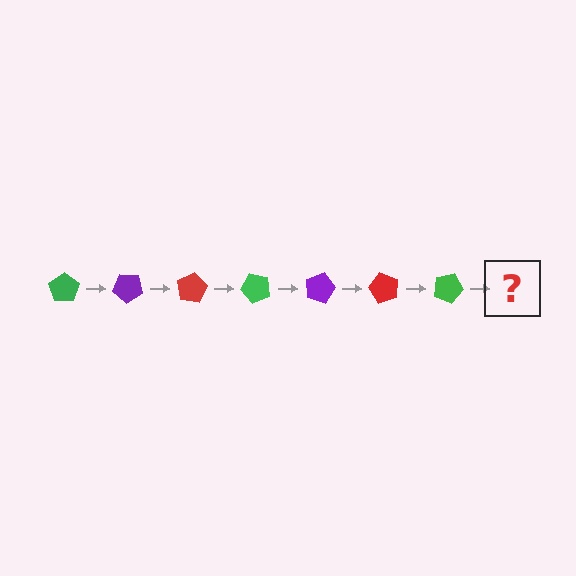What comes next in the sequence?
The next element should be a purple pentagon, rotated 280 degrees from the start.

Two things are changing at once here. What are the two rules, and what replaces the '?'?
The two rules are that it rotates 40 degrees each step and the color cycles through green, purple, and red. The '?' should be a purple pentagon, rotated 280 degrees from the start.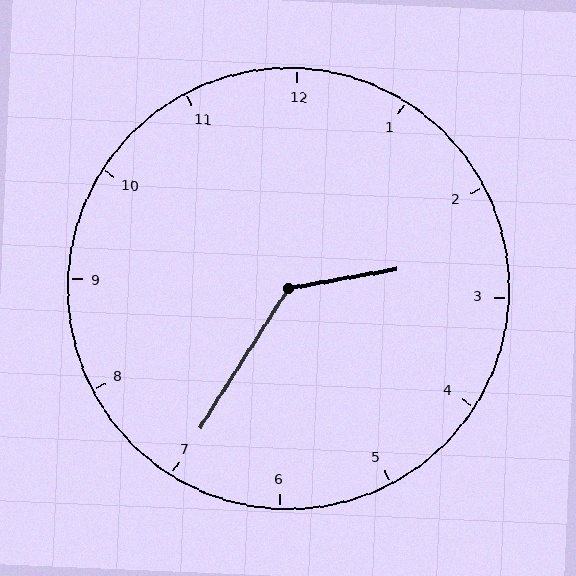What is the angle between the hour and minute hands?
Approximately 132 degrees.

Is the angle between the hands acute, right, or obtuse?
It is obtuse.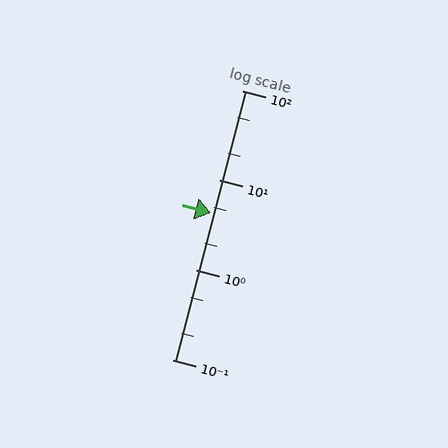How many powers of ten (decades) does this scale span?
The scale spans 3 decades, from 0.1 to 100.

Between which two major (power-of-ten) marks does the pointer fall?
The pointer is between 1 and 10.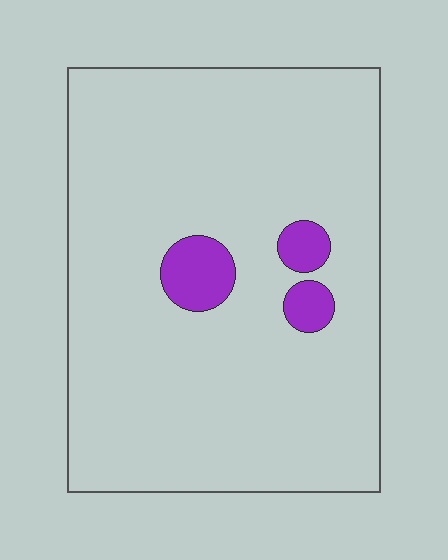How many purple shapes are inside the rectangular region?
3.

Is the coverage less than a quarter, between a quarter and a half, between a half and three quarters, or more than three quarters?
Less than a quarter.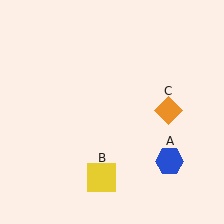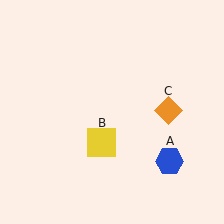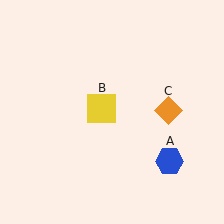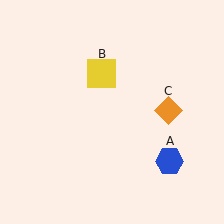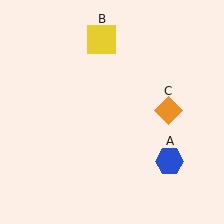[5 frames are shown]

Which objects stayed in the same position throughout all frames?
Blue hexagon (object A) and orange diamond (object C) remained stationary.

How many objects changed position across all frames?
1 object changed position: yellow square (object B).